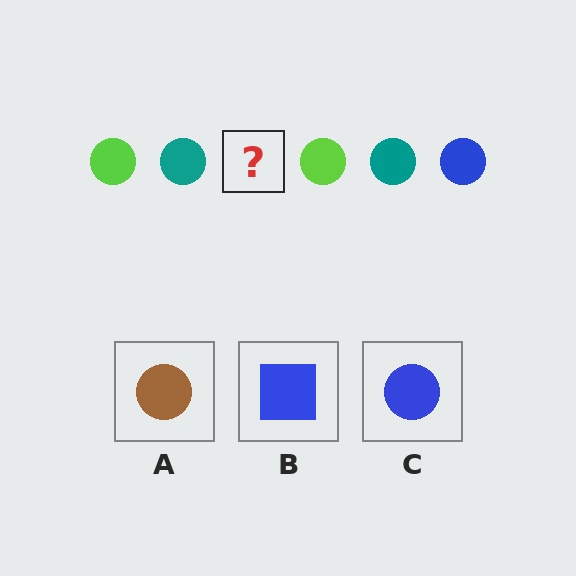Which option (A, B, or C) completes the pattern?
C.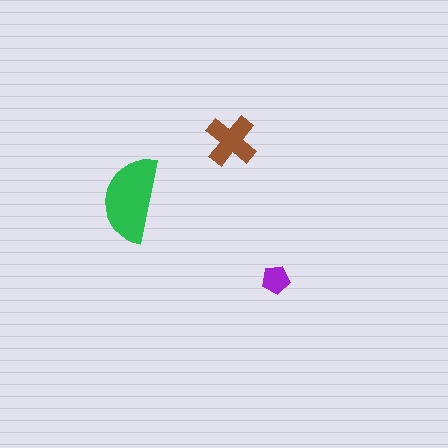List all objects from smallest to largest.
The purple pentagon, the brown cross, the green semicircle.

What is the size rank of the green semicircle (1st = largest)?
1st.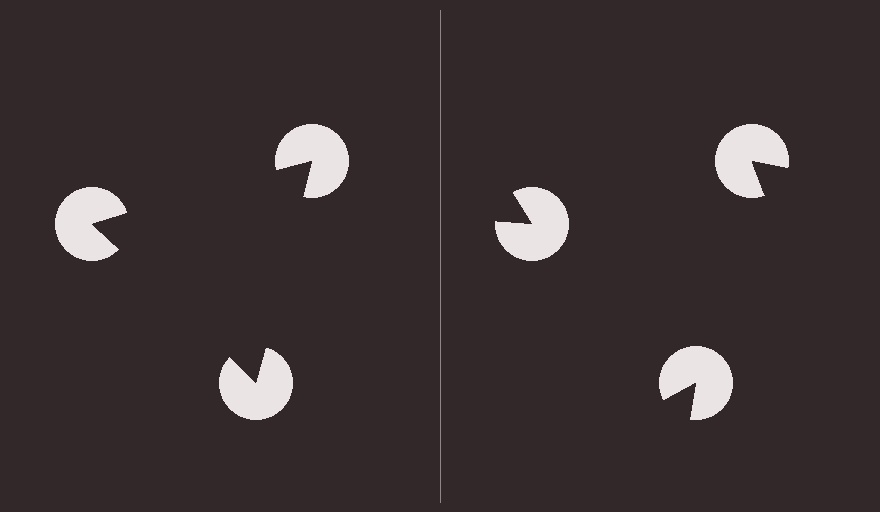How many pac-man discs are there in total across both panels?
6 — 3 on each side.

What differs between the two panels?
The pac-man discs are positioned identically on both sides; only the wedge orientations differ. On the left they align to a triangle; on the right they are misaligned.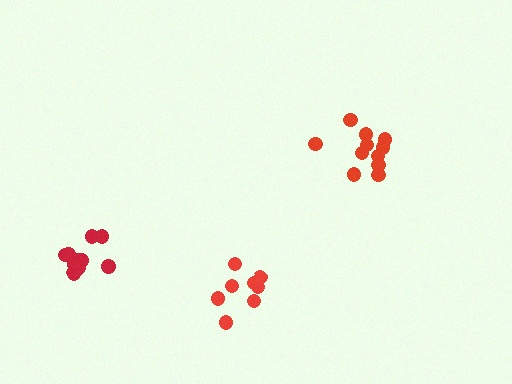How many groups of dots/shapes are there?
There are 3 groups.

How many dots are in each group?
Group 1: 8 dots, Group 2: 10 dots, Group 3: 11 dots (29 total).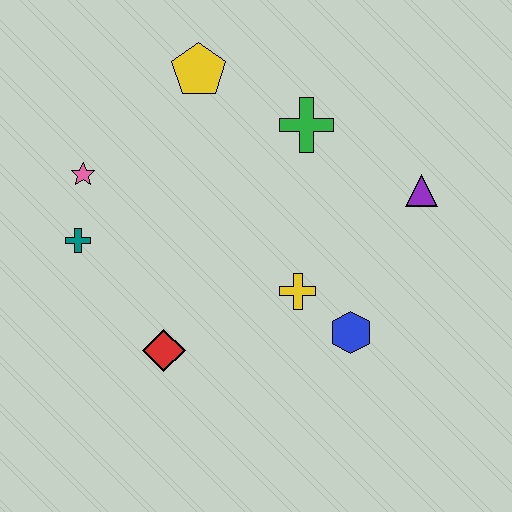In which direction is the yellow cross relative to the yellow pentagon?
The yellow cross is below the yellow pentagon.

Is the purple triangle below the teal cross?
No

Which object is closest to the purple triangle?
The green cross is closest to the purple triangle.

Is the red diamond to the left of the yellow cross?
Yes